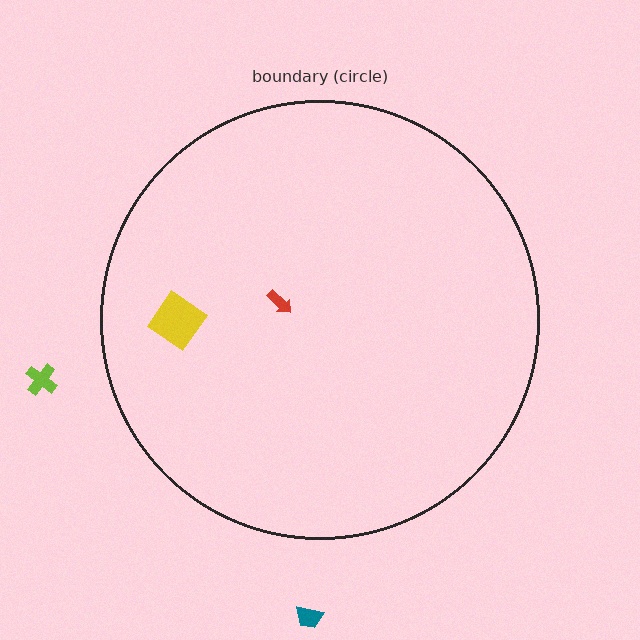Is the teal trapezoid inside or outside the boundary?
Outside.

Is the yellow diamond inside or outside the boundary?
Inside.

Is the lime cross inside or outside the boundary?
Outside.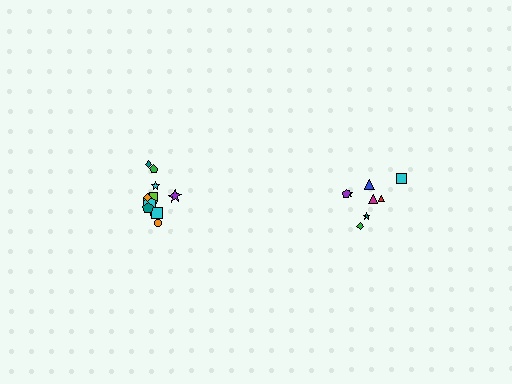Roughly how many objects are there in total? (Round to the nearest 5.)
Roughly 20 objects in total.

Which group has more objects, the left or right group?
The left group.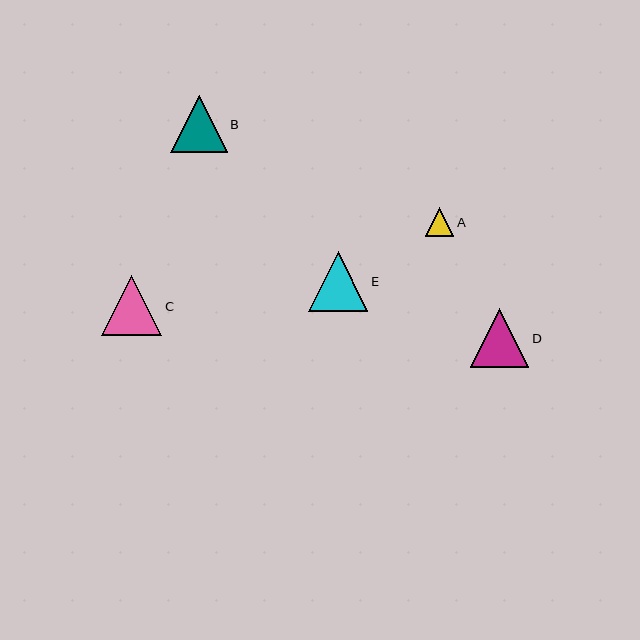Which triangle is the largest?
Triangle C is the largest with a size of approximately 60 pixels.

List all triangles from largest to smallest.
From largest to smallest: C, E, D, B, A.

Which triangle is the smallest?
Triangle A is the smallest with a size of approximately 28 pixels.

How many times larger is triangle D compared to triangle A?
Triangle D is approximately 2.1 times the size of triangle A.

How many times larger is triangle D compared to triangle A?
Triangle D is approximately 2.1 times the size of triangle A.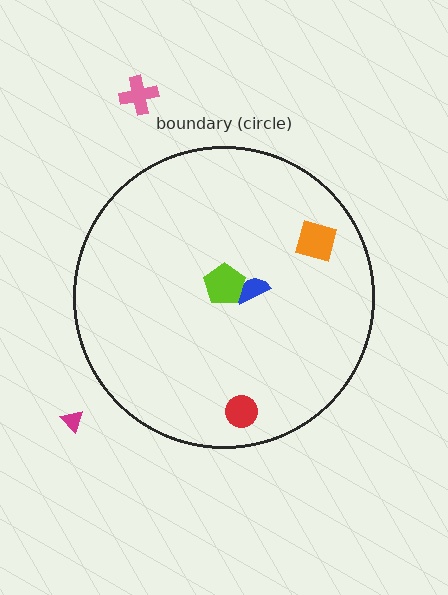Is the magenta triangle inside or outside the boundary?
Outside.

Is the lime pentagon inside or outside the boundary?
Inside.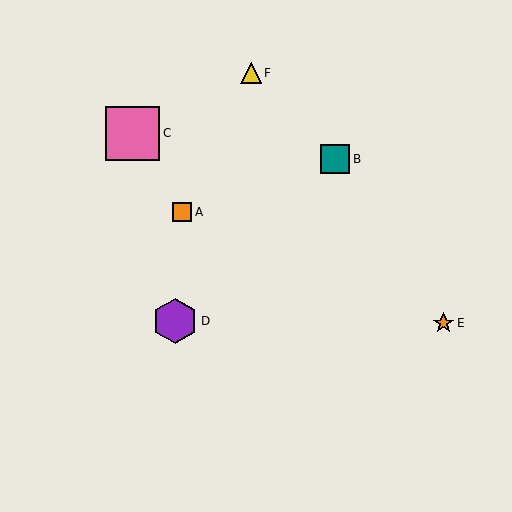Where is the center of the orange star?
The center of the orange star is at (443, 323).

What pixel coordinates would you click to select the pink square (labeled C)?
Click at (133, 133) to select the pink square C.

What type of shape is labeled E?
Shape E is an orange star.